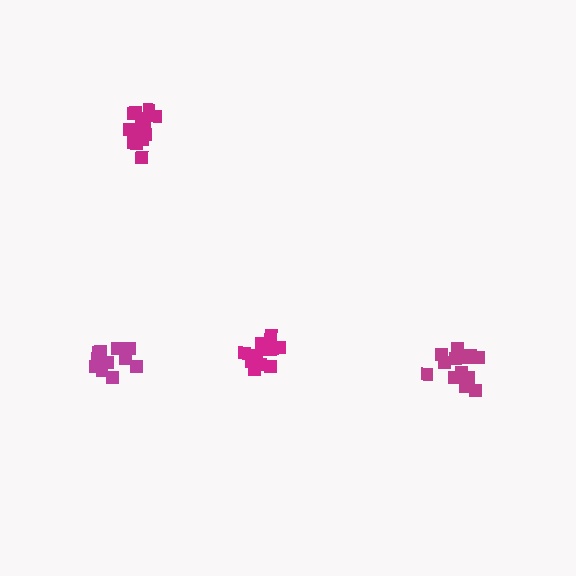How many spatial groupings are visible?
There are 4 spatial groupings.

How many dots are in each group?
Group 1: 14 dots, Group 2: 16 dots, Group 3: 11 dots, Group 4: 13 dots (54 total).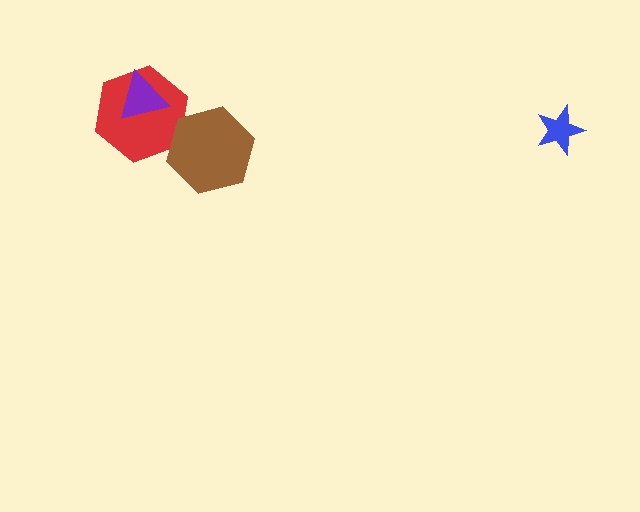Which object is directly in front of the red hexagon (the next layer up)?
The purple triangle is directly in front of the red hexagon.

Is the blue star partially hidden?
No, no other shape covers it.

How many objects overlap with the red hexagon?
2 objects overlap with the red hexagon.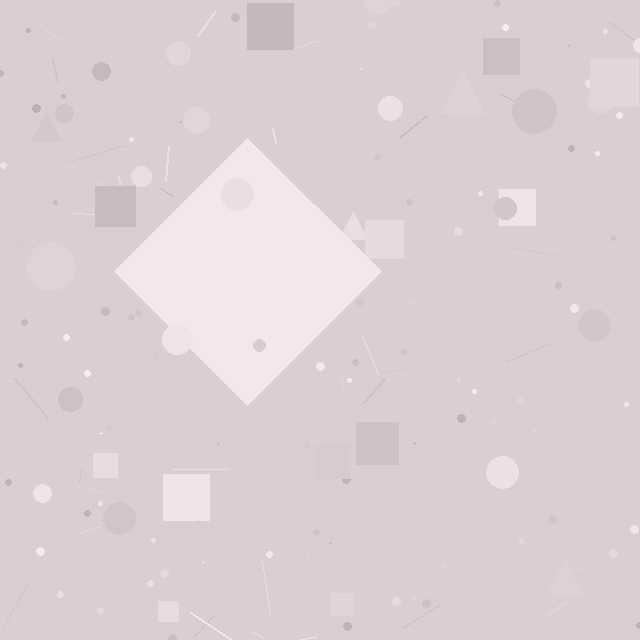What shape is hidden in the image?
A diamond is hidden in the image.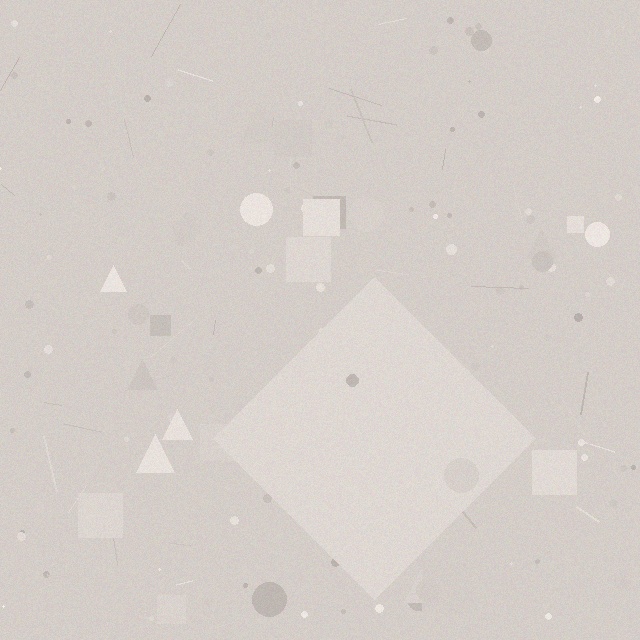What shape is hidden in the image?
A diamond is hidden in the image.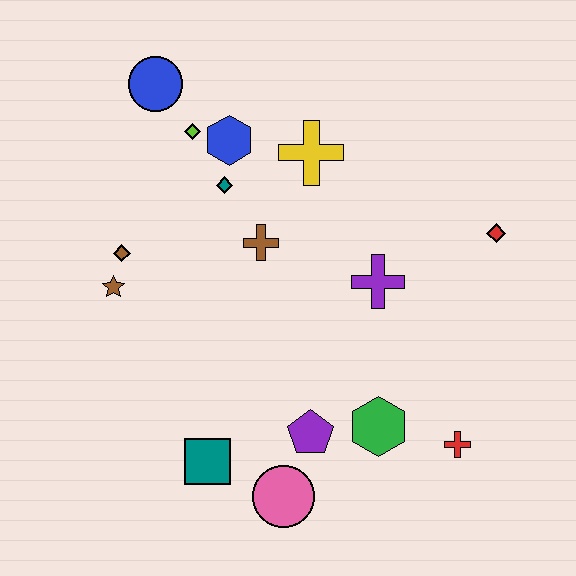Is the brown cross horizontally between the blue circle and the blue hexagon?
No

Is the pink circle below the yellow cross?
Yes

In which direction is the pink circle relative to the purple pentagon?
The pink circle is below the purple pentagon.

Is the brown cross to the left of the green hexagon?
Yes